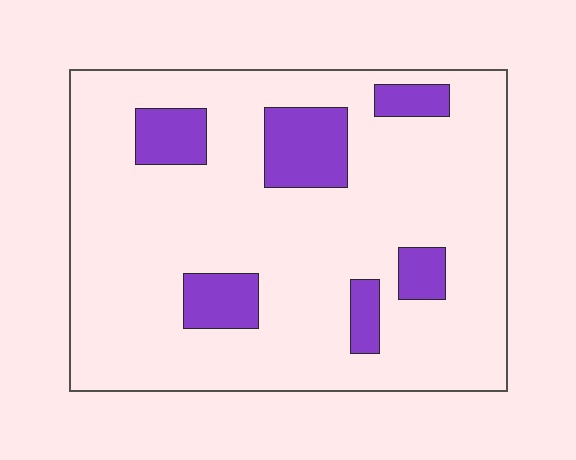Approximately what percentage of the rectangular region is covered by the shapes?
Approximately 15%.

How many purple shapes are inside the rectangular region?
6.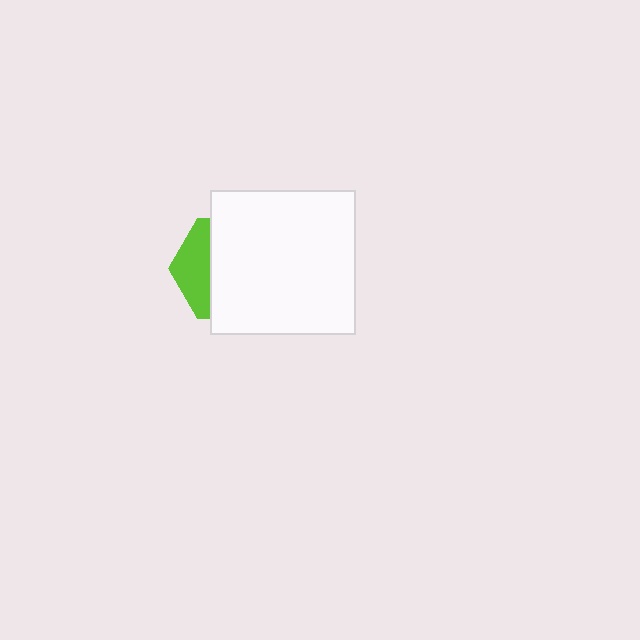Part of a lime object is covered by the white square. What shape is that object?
It is a hexagon.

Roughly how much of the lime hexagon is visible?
A small part of it is visible (roughly 31%).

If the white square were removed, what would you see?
You would see the complete lime hexagon.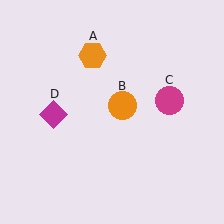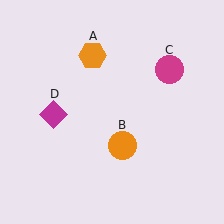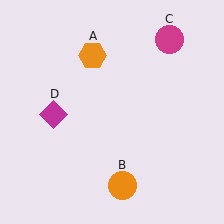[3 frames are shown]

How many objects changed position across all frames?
2 objects changed position: orange circle (object B), magenta circle (object C).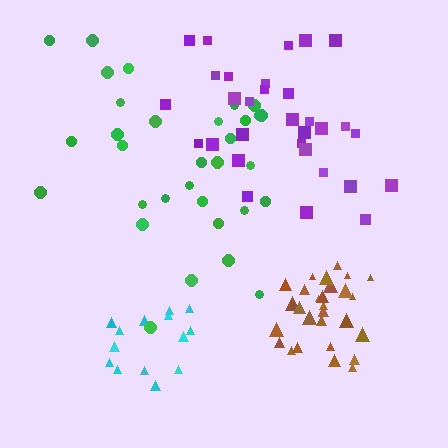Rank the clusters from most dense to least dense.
brown, cyan, purple, green.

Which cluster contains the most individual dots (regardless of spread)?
Green (32).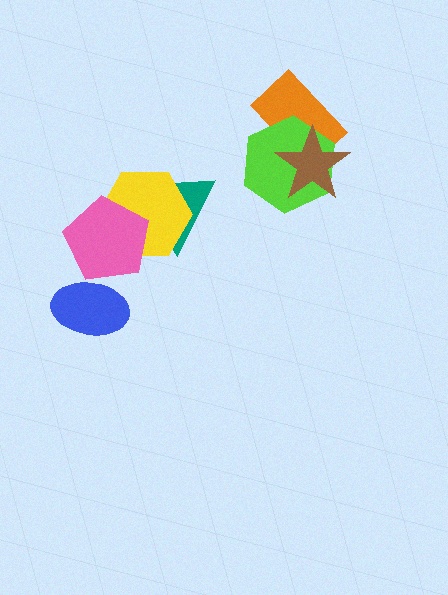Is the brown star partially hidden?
No, no other shape covers it.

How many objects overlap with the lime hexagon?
2 objects overlap with the lime hexagon.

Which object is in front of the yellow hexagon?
The pink pentagon is in front of the yellow hexagon.